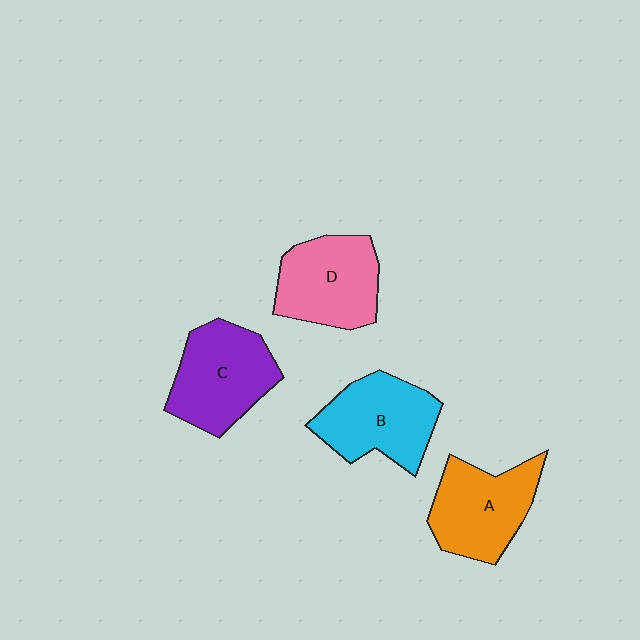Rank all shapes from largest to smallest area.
From largest to smallest: C (purple), B (cyan), A (orange), D (pink).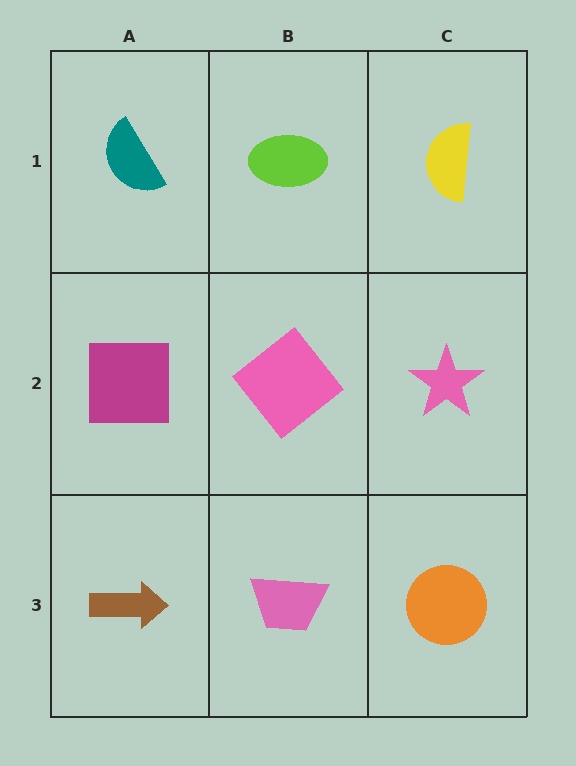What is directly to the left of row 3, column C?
A pink trapezoid.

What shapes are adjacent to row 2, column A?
A teal semicircle (row 1, column A), a brown arrow (row 3, column A), a pink diamond (row 2, column B).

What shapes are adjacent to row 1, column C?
A pink star (row 2, column C), a lime ellipse (row 1, column B).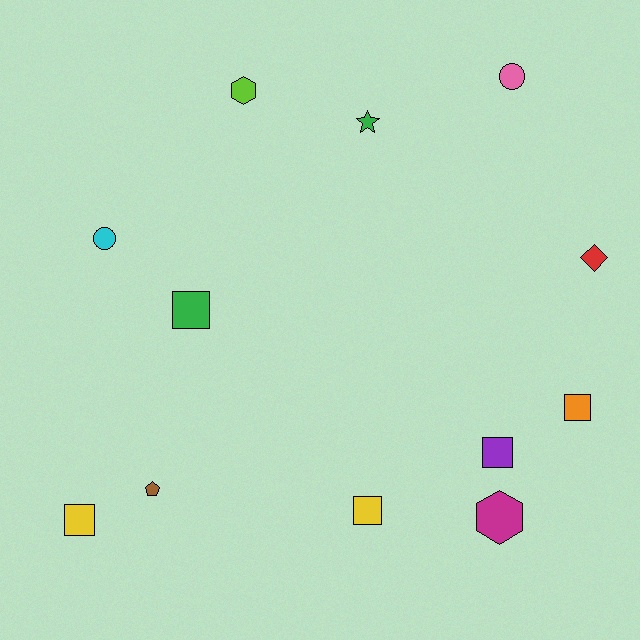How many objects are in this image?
There are 12 objects.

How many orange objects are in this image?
There is 1 orange object.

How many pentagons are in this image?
There is 1 pentagon.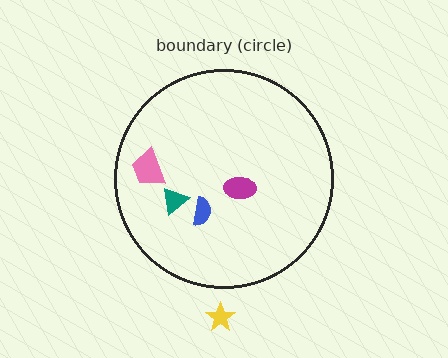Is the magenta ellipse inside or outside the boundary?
Inside.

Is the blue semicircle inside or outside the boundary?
Inside.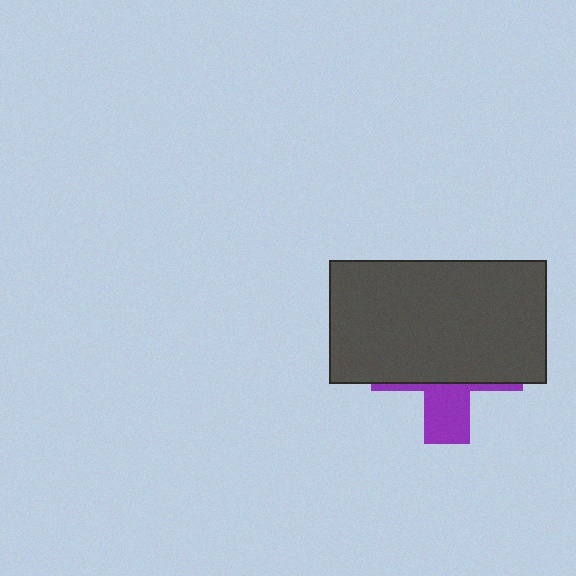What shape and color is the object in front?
The object in front is a dark gray rectangle.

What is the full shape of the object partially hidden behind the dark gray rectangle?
The partially hidden object is a purple cross.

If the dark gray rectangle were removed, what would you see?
You would see the complete purple cross.